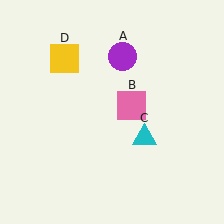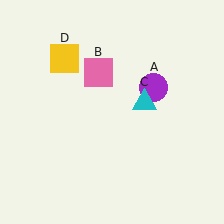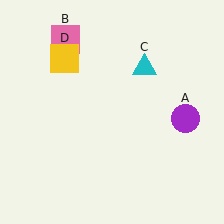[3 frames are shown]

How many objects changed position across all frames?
3 objects changed position: purple circle (object A), pink square (object B), cyan triangle (object C).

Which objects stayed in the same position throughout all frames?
Yellow square (object D) remained stationary.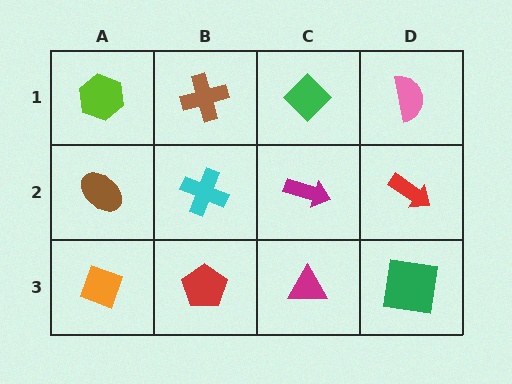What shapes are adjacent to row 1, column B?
A cyan cross (row 2, column B), a lime hexagon (row 1, column A), a green diamond (row 1, column C).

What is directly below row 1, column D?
A red arrow.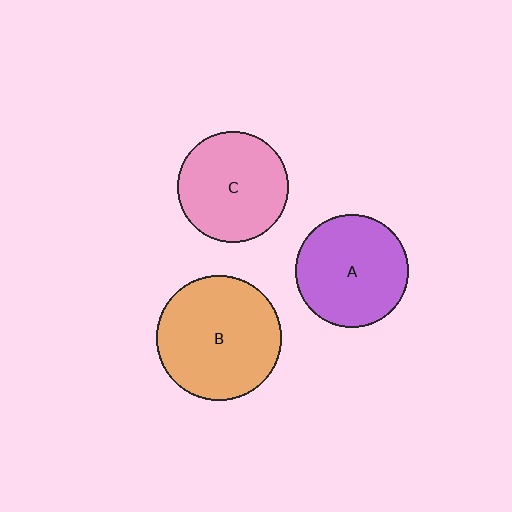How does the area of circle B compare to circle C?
Approximately 1.2 times.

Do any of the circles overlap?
No, none of the circles overlap.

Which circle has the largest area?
Circle B (orange).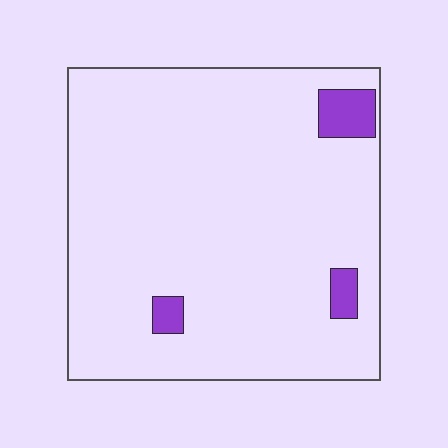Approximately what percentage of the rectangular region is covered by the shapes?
Approximately 5%.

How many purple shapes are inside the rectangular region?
3.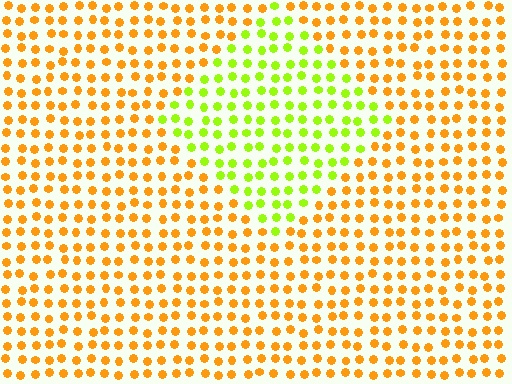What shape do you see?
I see a diamond.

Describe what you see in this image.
The image is filled with small orange elements in a uniform arrangement. A diamond-shaped region is visible where the elements are tinted to a slightly different hue, forming a subtle color boundary.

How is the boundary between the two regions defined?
The boundary is defined purely by a slight shift in hue (about 51 degrees). Spacing, size, and orientation are identical on both sides.